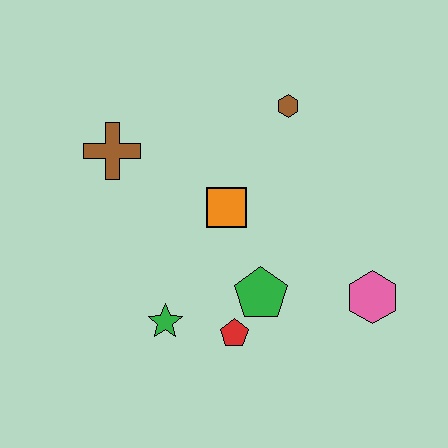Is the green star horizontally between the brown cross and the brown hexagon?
Yes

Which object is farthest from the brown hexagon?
The green star is farthest from the brown hexagon.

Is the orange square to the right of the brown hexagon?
No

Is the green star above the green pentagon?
No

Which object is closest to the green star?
The red pentagon is closest to the green star.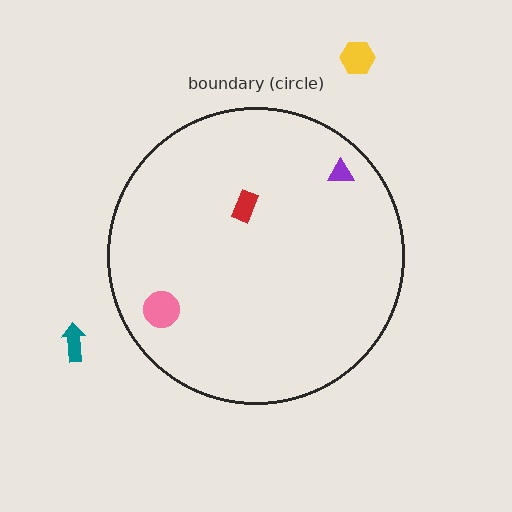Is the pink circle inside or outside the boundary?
Inside.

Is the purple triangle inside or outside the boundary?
Inside.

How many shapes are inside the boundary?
3 inside, 2 outside.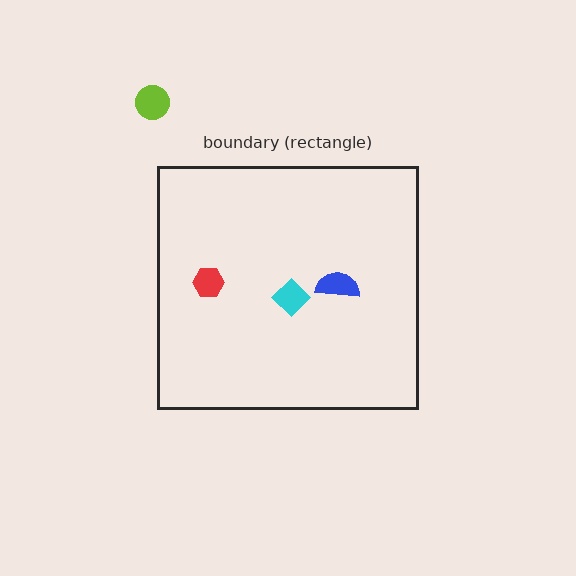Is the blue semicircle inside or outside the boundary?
Inside.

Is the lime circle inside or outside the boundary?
Outside.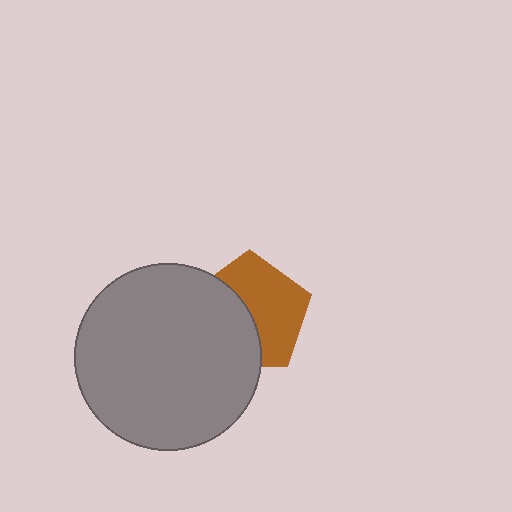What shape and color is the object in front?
The object in front is a gray circle.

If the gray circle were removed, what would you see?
You would see the complete brown pentagon.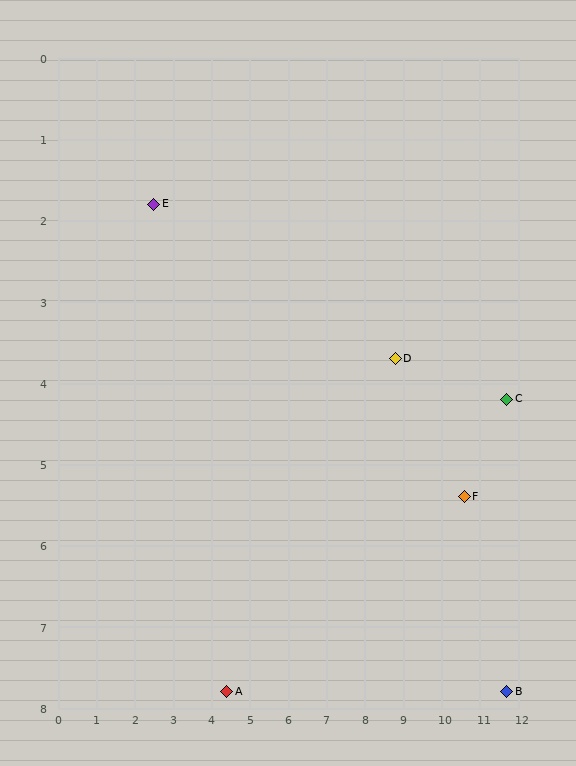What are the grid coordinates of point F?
Point F is at approximately (10.6, 5.4).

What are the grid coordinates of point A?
Point A is at approximately (4.4, 7.8).